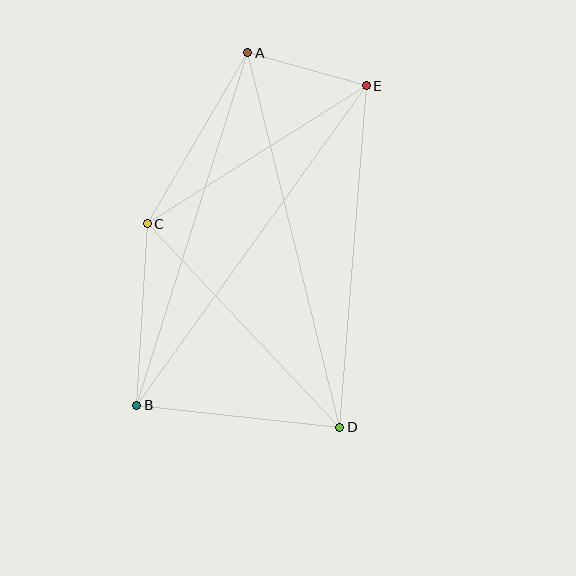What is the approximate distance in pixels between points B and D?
The distance between B and D is approximately 204 pixels.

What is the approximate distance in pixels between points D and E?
The distance between D and E is approximately 343 pixels.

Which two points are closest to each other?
Points A and E are closest to each other.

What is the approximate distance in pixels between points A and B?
The distance between A and B is approximately 369 pixels.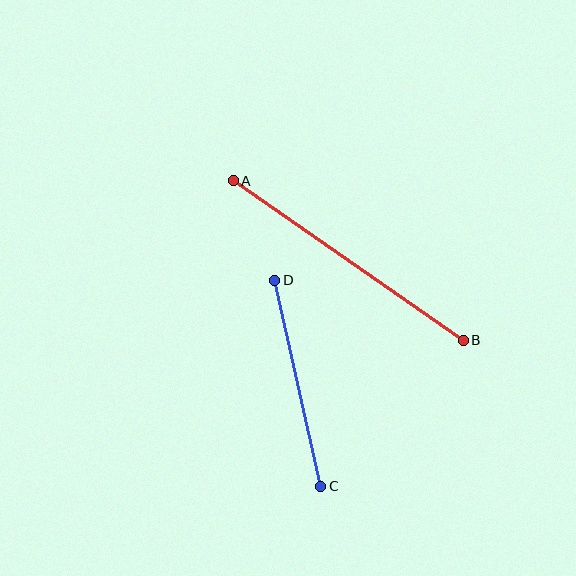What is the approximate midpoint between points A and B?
The midpoint is at approximately (348, 260) pixels.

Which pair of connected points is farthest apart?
Points A and B are farthest apart.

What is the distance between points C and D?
The distance is approximately 211 pixels.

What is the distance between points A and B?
The distance is approximately 280 pixels.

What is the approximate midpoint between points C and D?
The midpoint is at approximately (298, 383) pixels.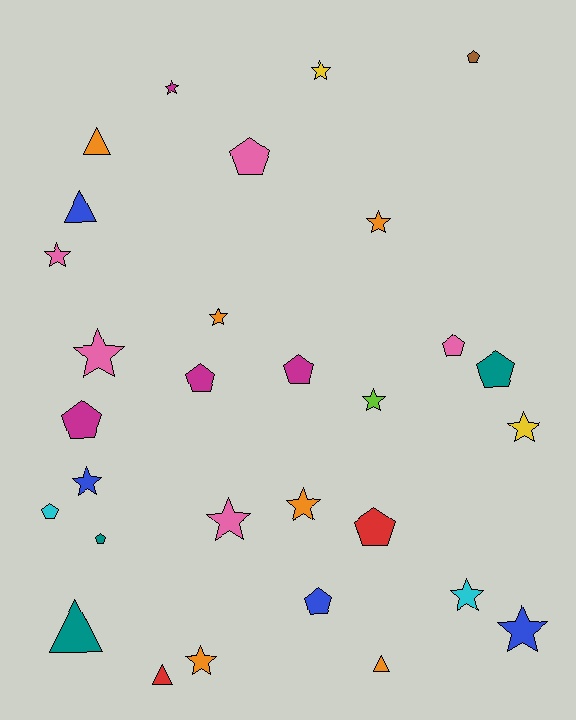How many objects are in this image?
There are 30 objects.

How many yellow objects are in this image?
There are 2 yellow objects.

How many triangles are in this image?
There are 5 triangles.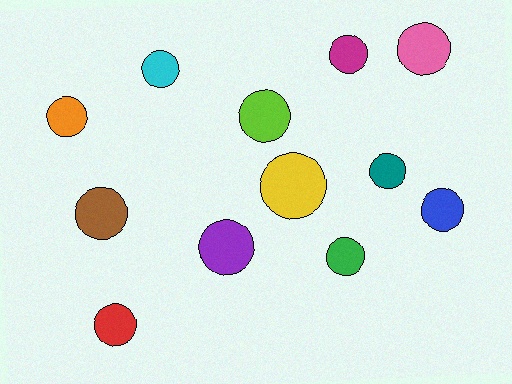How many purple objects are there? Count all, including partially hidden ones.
There is 1 purple object.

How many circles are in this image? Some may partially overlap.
There are 12 circles.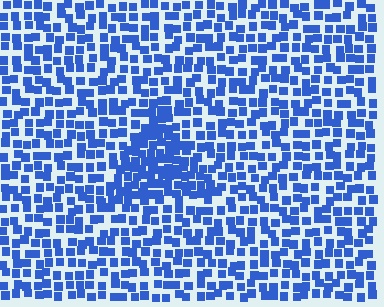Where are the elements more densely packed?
The elements are more densely packed inside the triangle boundary.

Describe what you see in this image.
The image contains small blue elements arranged at two different densities. A triangle-shaped region is visible where the elements are more densely packed than the surrounding area.